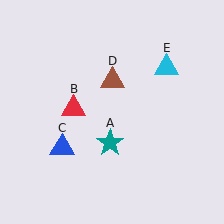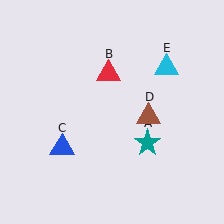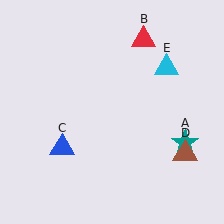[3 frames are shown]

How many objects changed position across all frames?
3 objects changed position: teal star (object A), red triangle (object B), brown triangle (object D).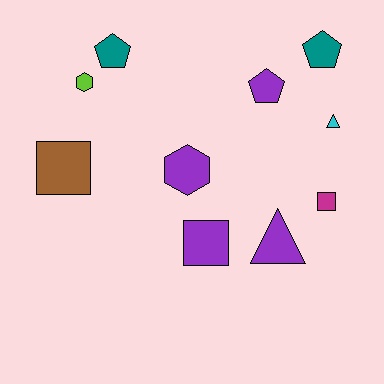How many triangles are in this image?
There are 2 triangles.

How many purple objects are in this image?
There are 4 purple objects.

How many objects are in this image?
There are 10 objects.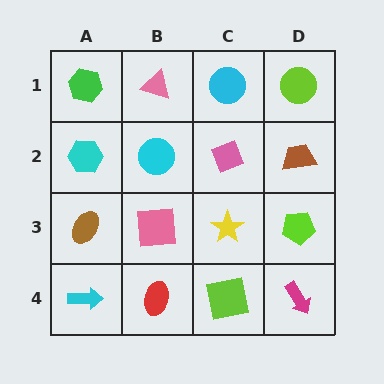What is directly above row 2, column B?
A pink triangle.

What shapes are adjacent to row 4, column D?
A lime pentagon (row 3, column D), a lime square (row 4, column C).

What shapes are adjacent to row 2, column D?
A lime circle (row 1, column D), a lime pentagon (row 3, column D), a pink diamond (row 2, column C).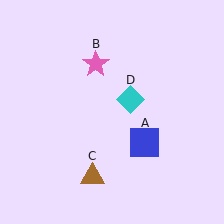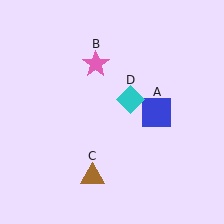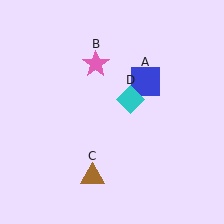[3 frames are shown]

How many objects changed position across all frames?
1 object changed position: blue square (object A).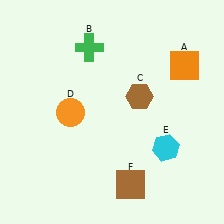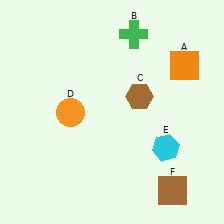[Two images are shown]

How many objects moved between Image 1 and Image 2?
2 objects moved between the two images.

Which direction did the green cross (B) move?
The green cross (B) moved right.